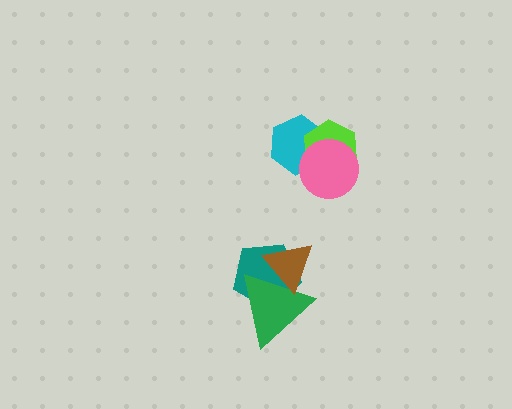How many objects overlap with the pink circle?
2 objects overlap with the pink circle.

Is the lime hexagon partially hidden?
Yes, it is partially covered by another shape.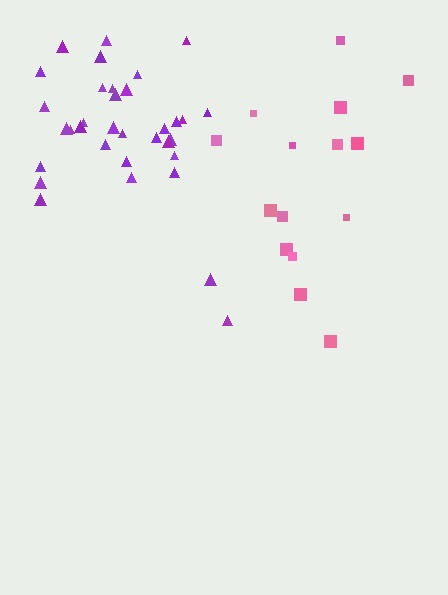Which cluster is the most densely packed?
Purple.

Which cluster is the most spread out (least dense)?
Pink.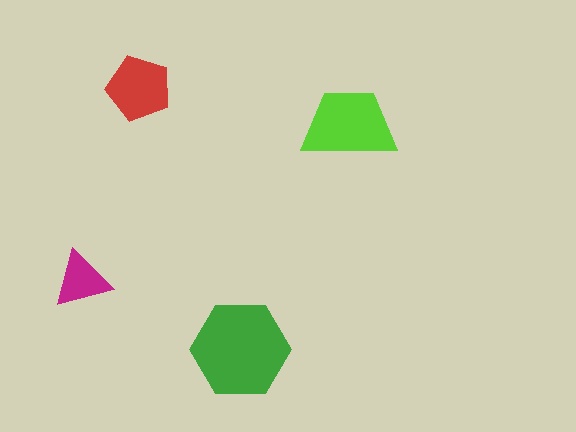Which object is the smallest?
The magenta triangle.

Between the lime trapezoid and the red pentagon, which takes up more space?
The lime trapezoid.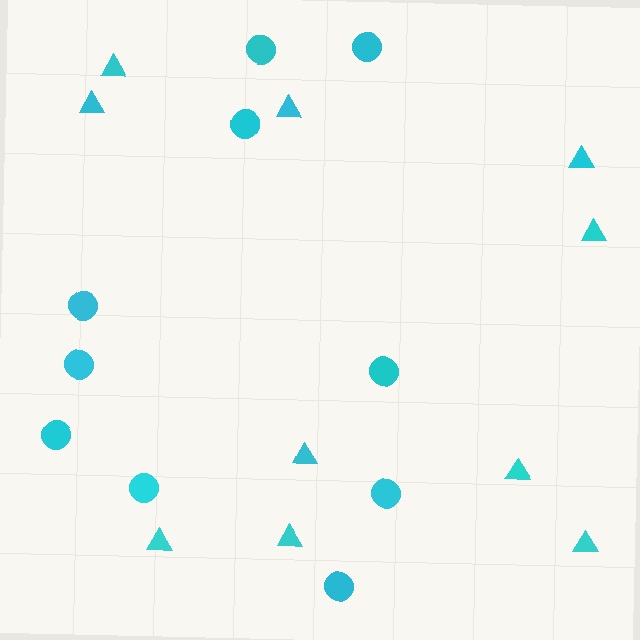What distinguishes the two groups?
There are 2 groups: one group of triangles (10) and one group of circles (10).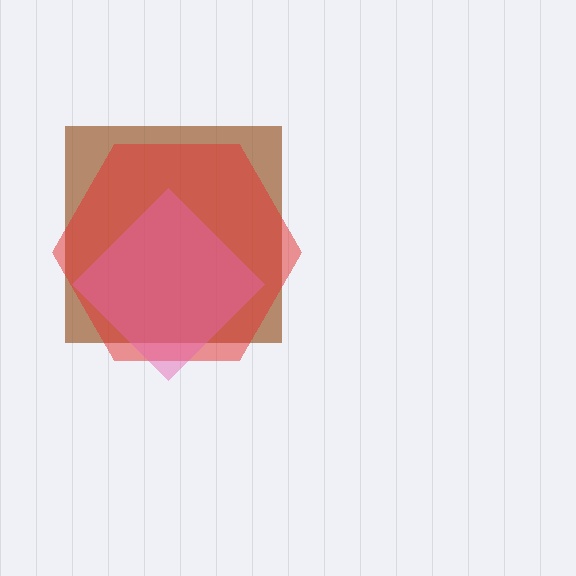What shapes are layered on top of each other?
The layered shapes are: a brown square, a red hexagon, a pink diamond.